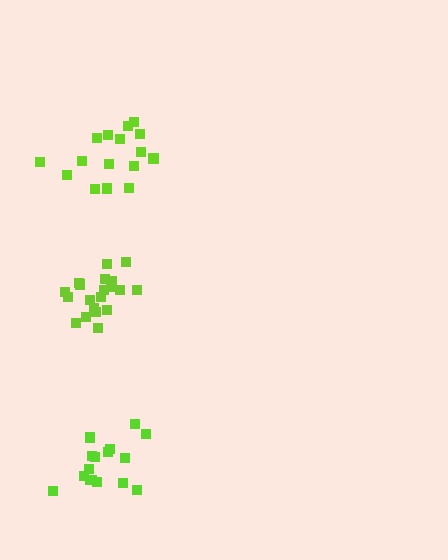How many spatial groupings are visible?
There are 3 spatial groupings.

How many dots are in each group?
Group 1: 16 dots, Group 2: 20 dots, Group 3: 16 dots (52 total).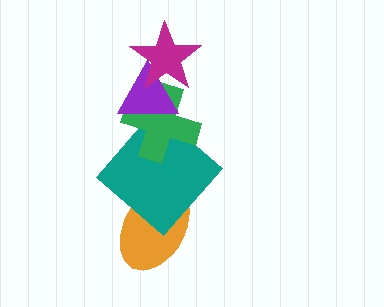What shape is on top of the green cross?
The purple triangle is on top of the green cross.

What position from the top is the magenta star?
The magenta star is 1st from the top.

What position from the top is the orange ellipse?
The orange ellipse is 5th from the top.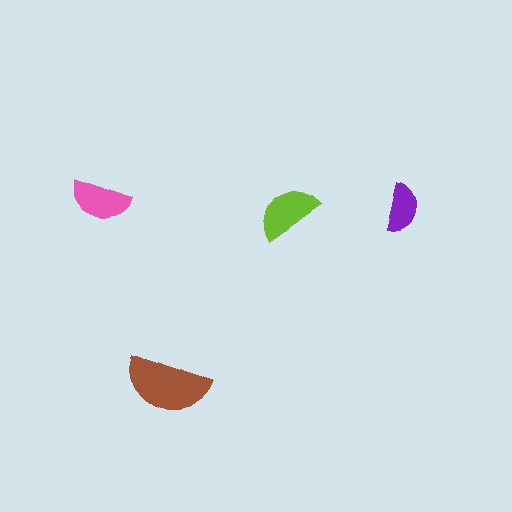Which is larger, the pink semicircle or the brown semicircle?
The brown one.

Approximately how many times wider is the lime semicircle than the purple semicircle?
About 1.5 times wider.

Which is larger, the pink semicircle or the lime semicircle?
The lime one.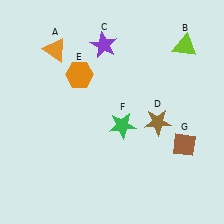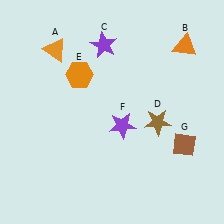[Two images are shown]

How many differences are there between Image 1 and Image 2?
There are 2 differences between the two images.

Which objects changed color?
B changed from lime to orange. F changed from green to purple.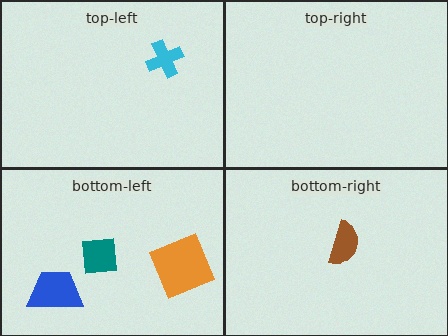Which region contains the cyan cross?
The top-left region.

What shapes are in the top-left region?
The cyan cross.